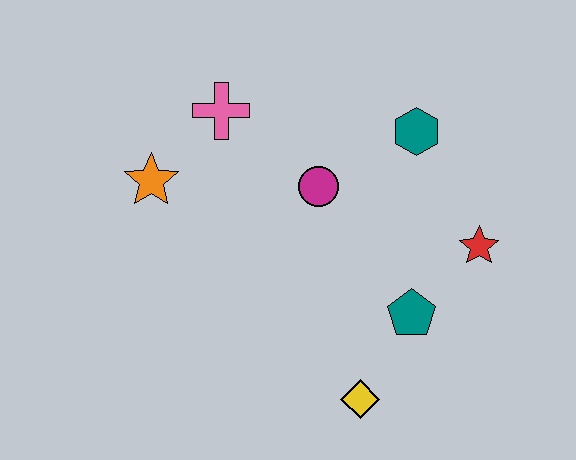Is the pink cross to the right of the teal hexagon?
No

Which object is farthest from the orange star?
The red star is farthest from the orange star.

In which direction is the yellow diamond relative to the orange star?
The yellow diamond is below the orange star.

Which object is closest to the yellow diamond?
The teal pentagon is closest to the yellow diamond.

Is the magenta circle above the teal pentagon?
Yes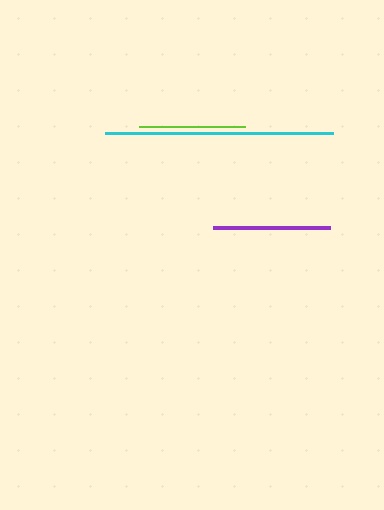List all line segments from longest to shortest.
From longest to shortest: cyan, purple, lime.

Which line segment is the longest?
The cyan line is the longest at approximately 228 pixels.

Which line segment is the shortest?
The lime line is the shortest at approximately 106 pixels.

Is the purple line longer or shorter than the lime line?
The purple line is longer than the lime line.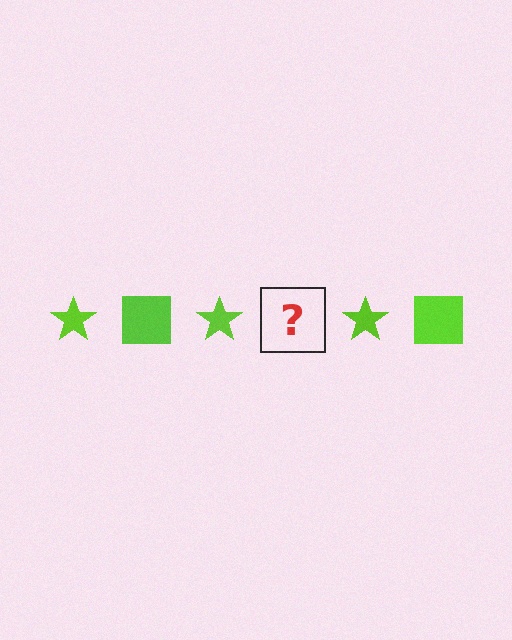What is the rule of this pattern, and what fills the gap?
The rule is that the pattern cycles through star, square shapes in lime. The gap should be filled with a lime square.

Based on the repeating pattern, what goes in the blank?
The blank should be a lime square.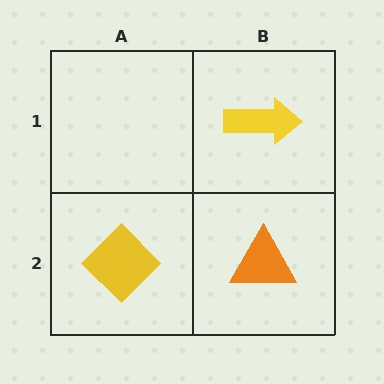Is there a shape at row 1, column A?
No, that cell is empty.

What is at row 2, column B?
An orange triangle.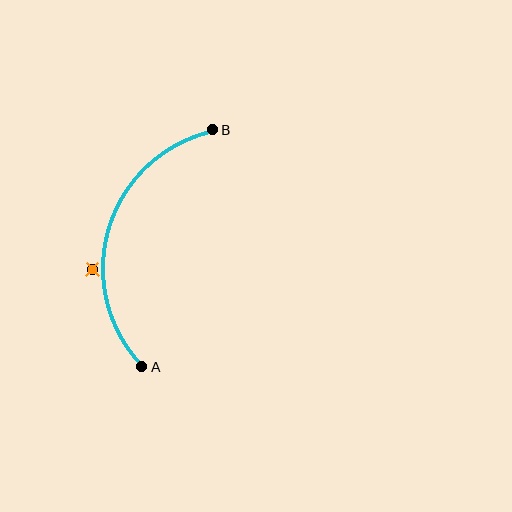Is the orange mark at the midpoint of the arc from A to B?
No — the orange mark does not lie on the arc at all. It sits slightly outside the curve.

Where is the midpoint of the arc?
The arc midpoint is the point on the curve farthest from the straight line joining A and B. It sits to the left of that line.